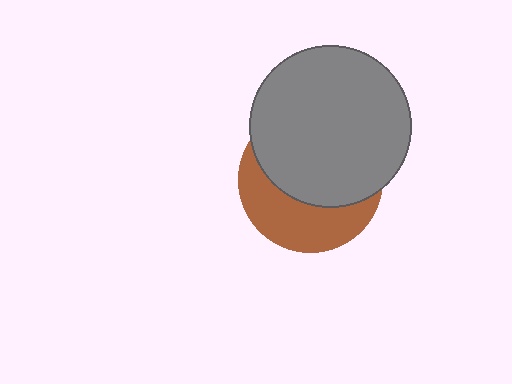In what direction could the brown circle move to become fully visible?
The brown circle could move down. That would shift it out from behind the gray circle entirely.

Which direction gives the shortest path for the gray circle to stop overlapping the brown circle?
Moving up gives the shortest separation.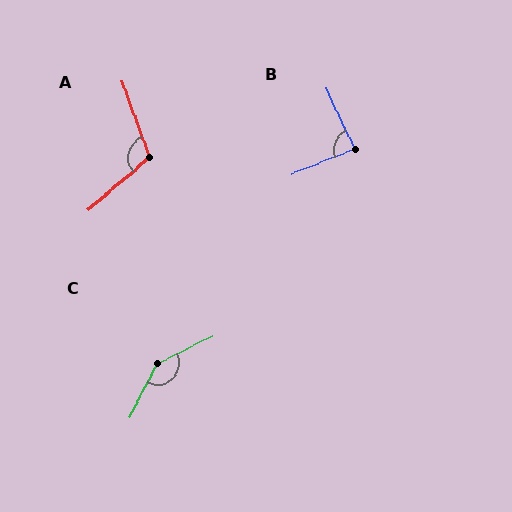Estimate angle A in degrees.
Approximately 111 degrees.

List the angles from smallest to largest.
B (86°), A (111°), C (144°).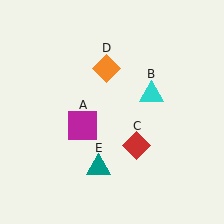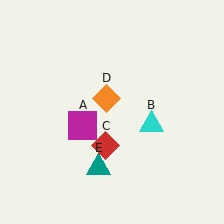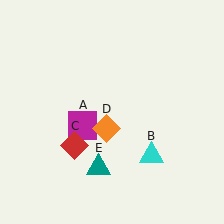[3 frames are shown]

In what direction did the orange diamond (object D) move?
The orange diamond (object D) moved down.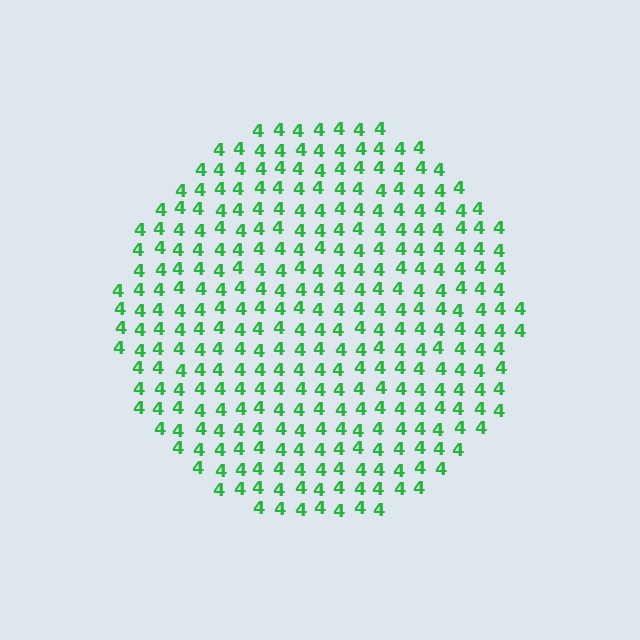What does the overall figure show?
The overall figure shows a circle.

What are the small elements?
The small elements are digit 4's.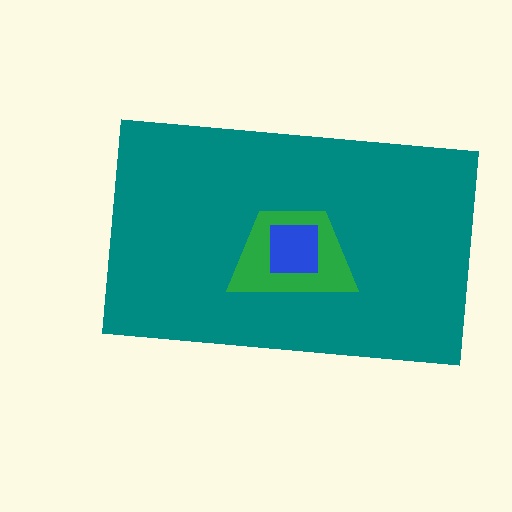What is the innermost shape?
The blue square.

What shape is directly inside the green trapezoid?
The blue square.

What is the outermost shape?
The teal rectangle.